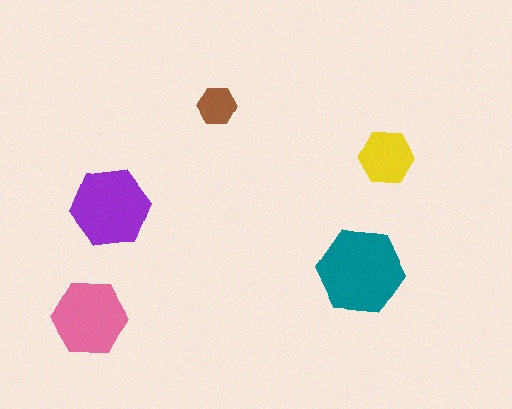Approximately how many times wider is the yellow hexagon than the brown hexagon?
About 1.5 times wider.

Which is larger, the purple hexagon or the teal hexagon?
The teal one.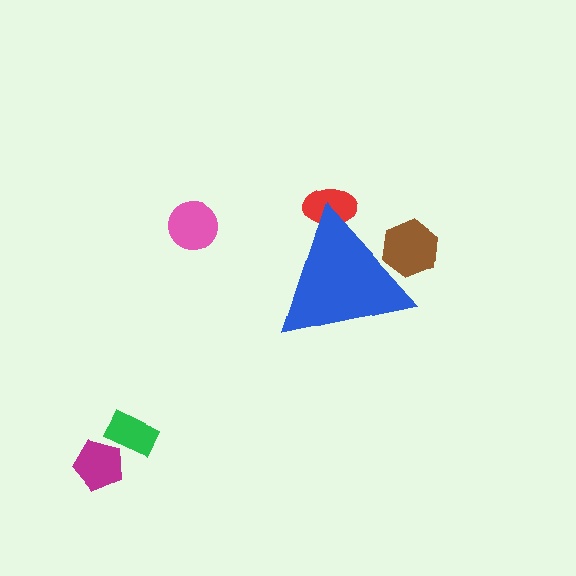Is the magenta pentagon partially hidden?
No, the magenta pentagon is fully visible.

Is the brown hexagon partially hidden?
Yes, the brown hexagon is partially hidden behind the blue triangle.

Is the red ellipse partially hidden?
Yes, the red ellipse is partially hidden behind the blue triangle.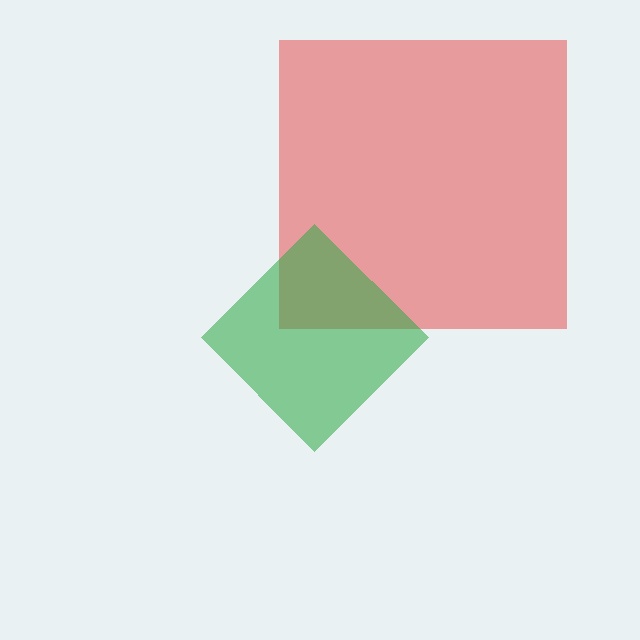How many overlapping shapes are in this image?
There are 2 overlapping shapes in the image.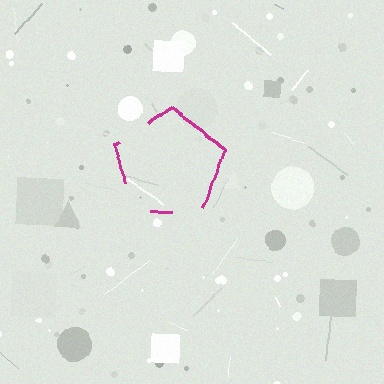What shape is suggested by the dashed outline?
The dashed outline suggests a pentagon.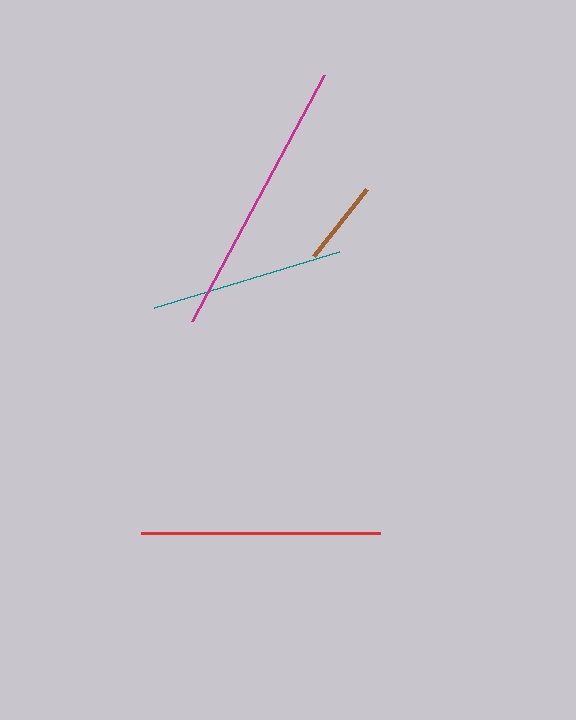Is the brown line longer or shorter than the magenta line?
The magenta line is longer than the brown line.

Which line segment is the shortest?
The brown line is the shortest at approximately 85 pixels.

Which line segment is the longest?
The magenta line is the longest at approximately 279 pixels.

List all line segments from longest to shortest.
From longest to shortest: magenta, red, teal, brown.